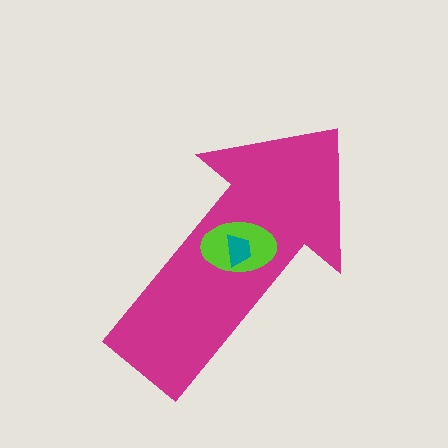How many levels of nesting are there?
3.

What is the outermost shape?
The magenta arrow.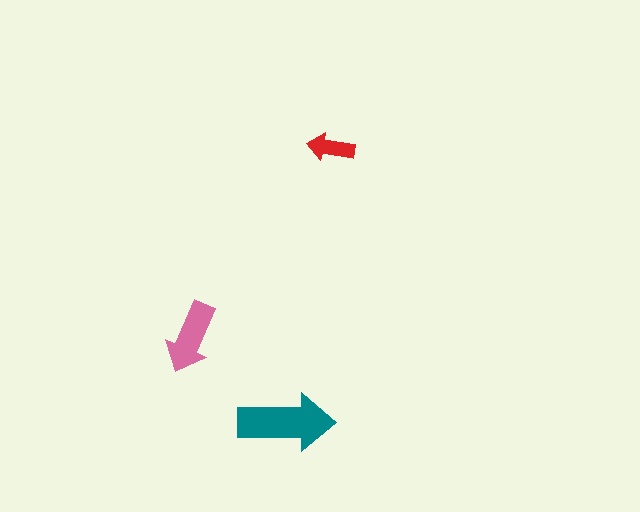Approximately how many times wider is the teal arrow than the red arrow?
About 2 times wider.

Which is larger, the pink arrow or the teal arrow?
The teal one.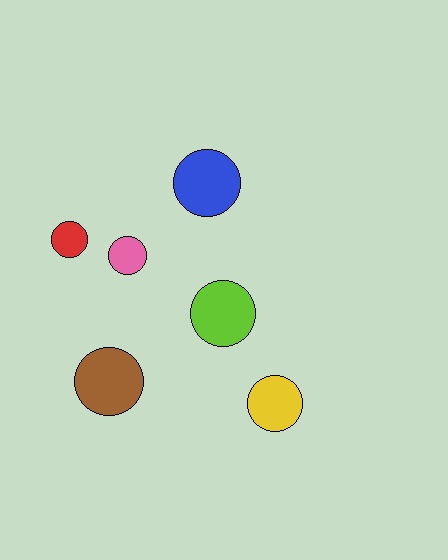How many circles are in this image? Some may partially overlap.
There are 6 circles.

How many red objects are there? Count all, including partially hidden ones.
There is 1 red object.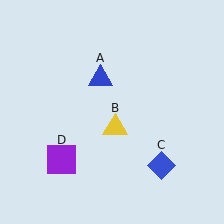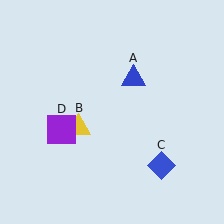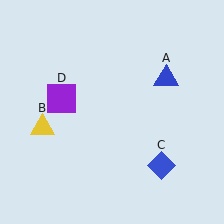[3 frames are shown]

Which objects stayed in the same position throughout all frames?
Blue diamond (object C) remained stationary.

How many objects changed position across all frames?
3 objects changed position: blue triangle (object A), yellow triangle (object B), purple square (object D).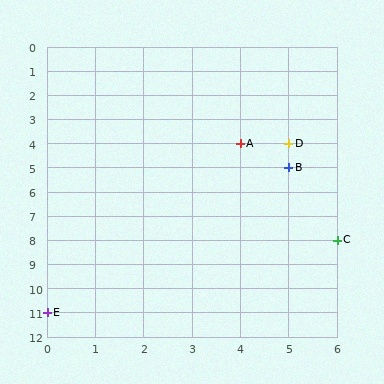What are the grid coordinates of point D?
Point D is at grid coordinates (5, 4).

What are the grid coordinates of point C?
Point C is at grid coordinates (6, 8).